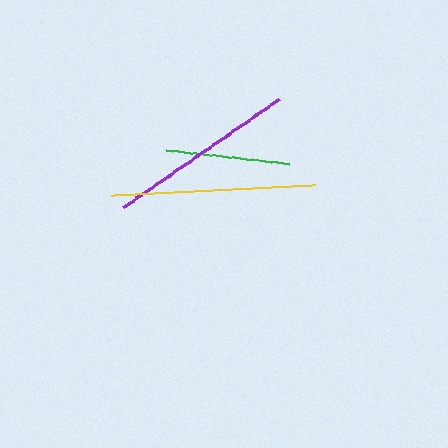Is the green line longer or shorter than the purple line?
The purple line is longer than the green line.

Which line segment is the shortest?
The green line is the shortest at approximately 123 pixels.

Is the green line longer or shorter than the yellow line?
The yellow line is longer than the green line.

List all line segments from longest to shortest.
From longest to shortest: yellow, purple, green.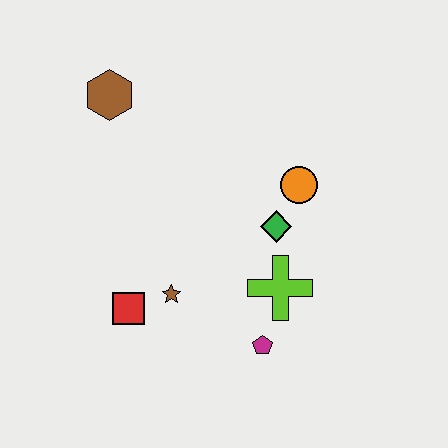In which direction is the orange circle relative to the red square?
The orange circle is to the right of the red square.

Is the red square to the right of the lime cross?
No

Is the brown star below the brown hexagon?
Yes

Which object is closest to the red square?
The brown star is closest to the red square.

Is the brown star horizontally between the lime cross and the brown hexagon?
Yes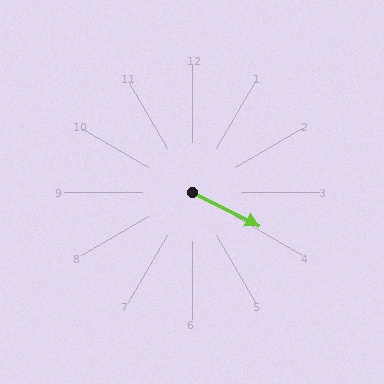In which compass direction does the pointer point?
Southeast.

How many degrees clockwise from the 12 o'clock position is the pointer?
Approximately 117 degrees.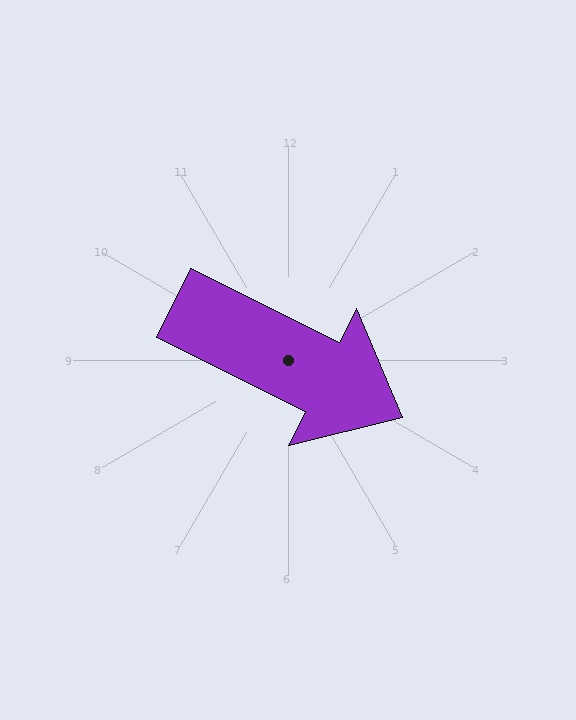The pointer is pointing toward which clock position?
Roughly 4 o'clock.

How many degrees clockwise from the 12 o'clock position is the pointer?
Approximately 117 degrees.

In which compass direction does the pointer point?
Southeast.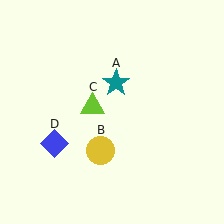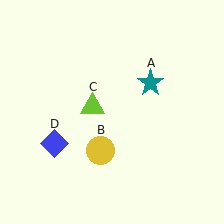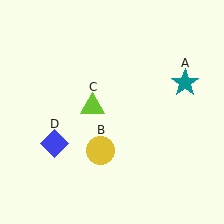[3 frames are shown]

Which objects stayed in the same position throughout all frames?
Yellow circle (object B) and lime triangle (object C) and blue diamond (object D) remained stationary.